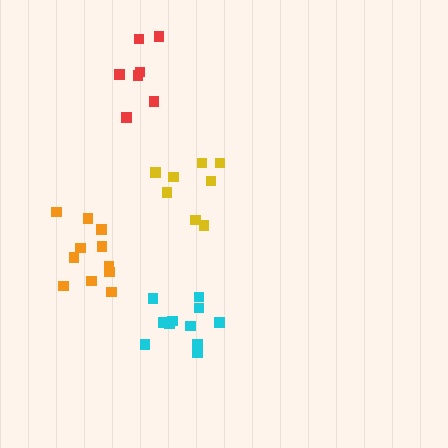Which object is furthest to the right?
The yellow cluster is rightmost.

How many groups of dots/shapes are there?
There are 4 groups.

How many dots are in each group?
Group 1: 11 dots, Group 2: 11 dots, Group 3: 7 dots, Group 4: 8 dots (37 total).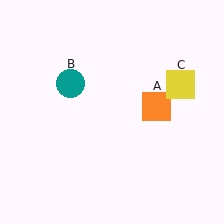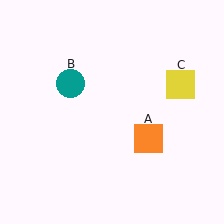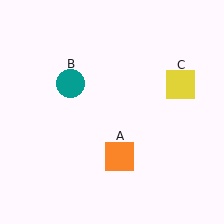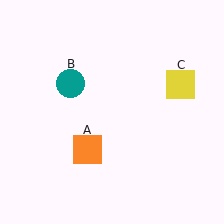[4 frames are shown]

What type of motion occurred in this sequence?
The orange square (object A) rotated clockwise around the center of the scene.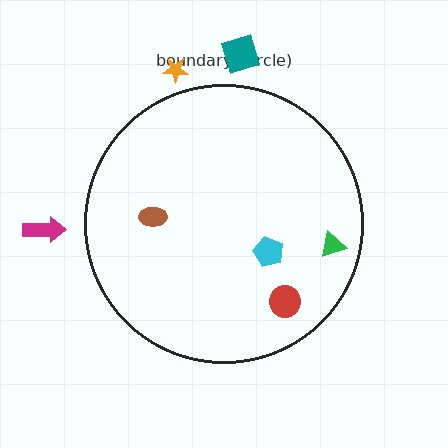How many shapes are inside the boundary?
4 inside, 3 outside.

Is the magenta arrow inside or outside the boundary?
Outside.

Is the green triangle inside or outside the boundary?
Inside.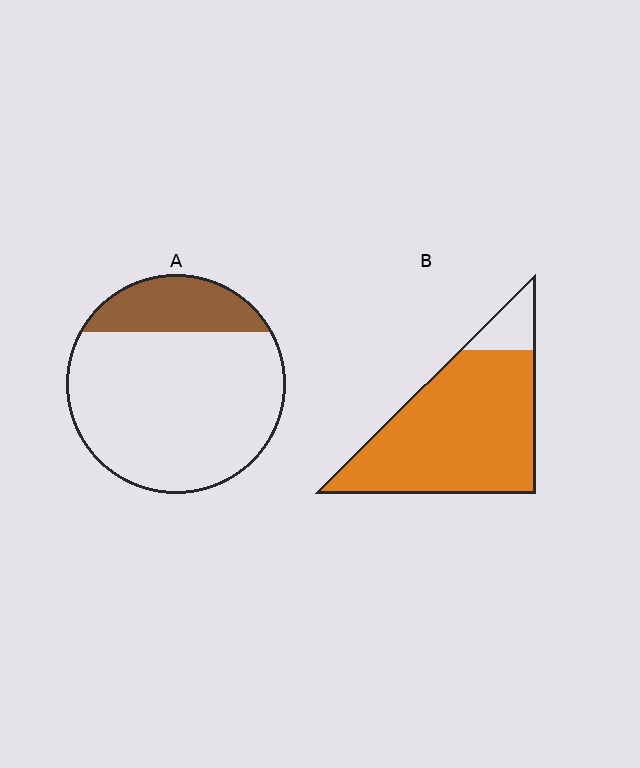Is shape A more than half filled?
No.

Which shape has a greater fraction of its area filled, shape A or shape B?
Shape B.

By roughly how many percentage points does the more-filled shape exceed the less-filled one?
By roughly 65 percentage points (B over A).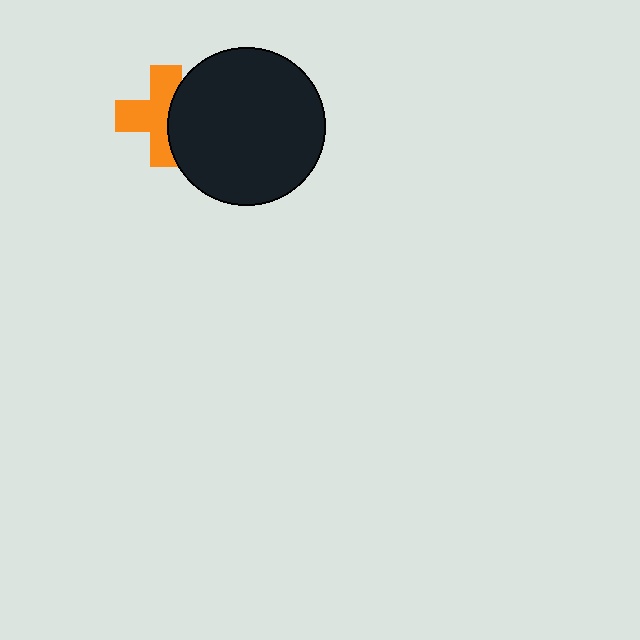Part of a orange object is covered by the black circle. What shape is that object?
It is a cross.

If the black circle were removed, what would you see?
You would see the complete orange cross.